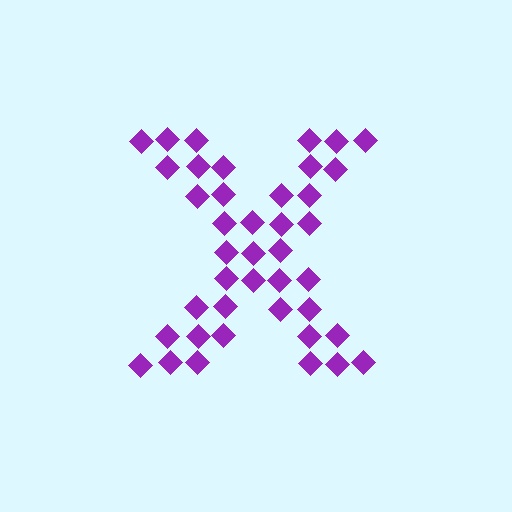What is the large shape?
The large shape is the letter X.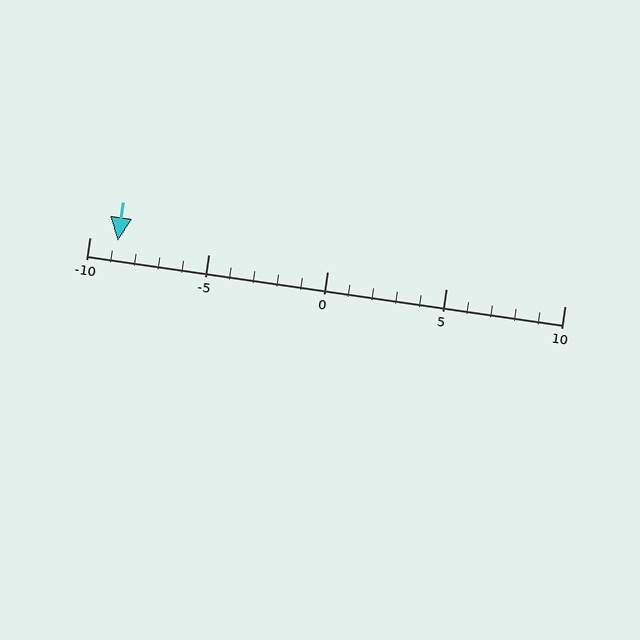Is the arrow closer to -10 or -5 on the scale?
The arrow is closer to -10.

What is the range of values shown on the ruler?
The ruler shows values from -10 to 10.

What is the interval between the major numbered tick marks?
The major tick marks are spaced 5 units apart.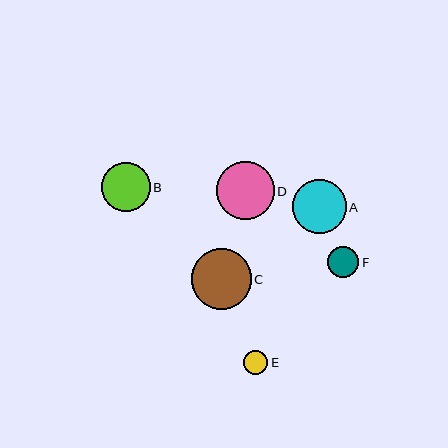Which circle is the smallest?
Circle E is the smallest with a size of approximately 24 pixels.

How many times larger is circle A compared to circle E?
Circle A is approximately 2.2 times the size of circle E.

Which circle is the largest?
Circle C is the largest with a size of approximately 60 pixels.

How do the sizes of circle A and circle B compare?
Circle A and circle B are approximately the same size.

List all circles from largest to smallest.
From largest to smallest: C, D, A, B, F, E.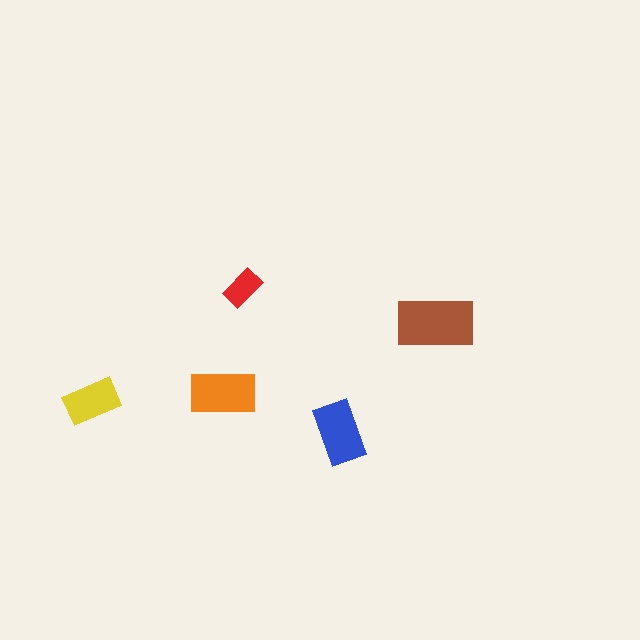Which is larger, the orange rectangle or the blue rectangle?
The orange one.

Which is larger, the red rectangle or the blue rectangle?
The blue one.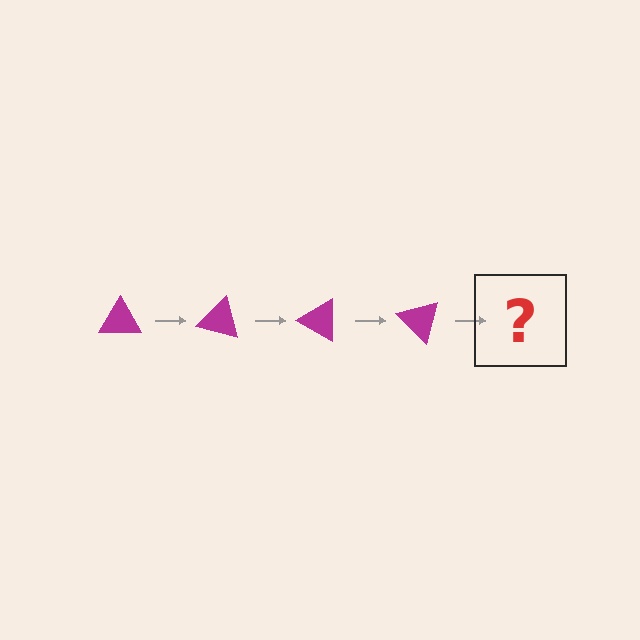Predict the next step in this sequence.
The next step is a magenta triangle rotated 60 degrees.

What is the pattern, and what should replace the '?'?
The pattern is that the triangle rotates 15 degrees each step. The '?' should be a magenta triangle rotated 60 degrees.